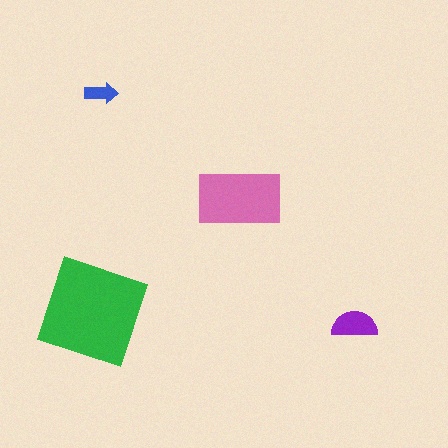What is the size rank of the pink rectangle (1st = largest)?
2nd.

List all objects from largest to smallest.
The green diamond, the pink rectangle, the purple semicircle, the blue arrow.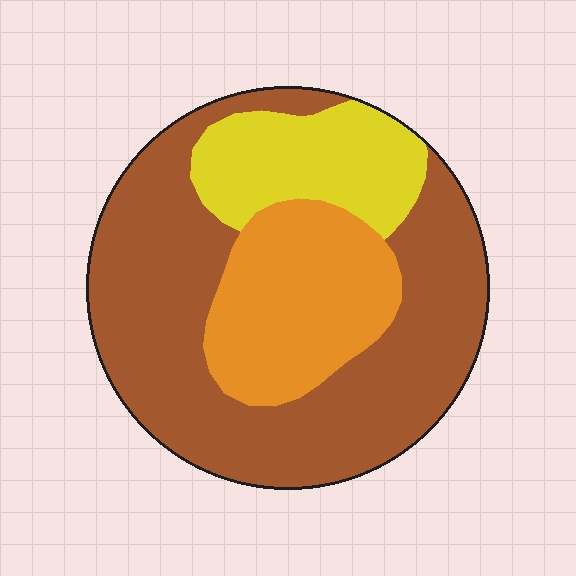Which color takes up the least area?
Yellow, at roughly 20%.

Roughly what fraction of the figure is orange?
Orange covers 23% of the figure.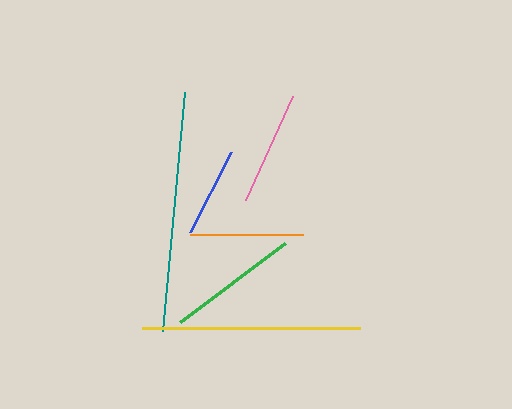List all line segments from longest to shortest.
From longest to shortest: teal, yellow, green, pink, orange, blue.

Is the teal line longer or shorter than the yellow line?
The teal line is longer than the yellow line.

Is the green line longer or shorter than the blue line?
The green line is longer than the blue line.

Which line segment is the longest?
The teal line is the longest at approximately 241 pixels.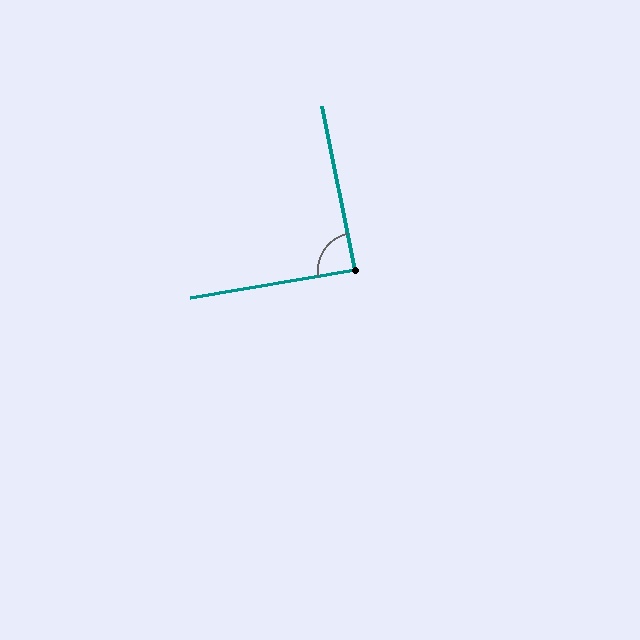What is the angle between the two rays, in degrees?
Approximately 88 degrees.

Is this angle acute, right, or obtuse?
It is approximately a right angle.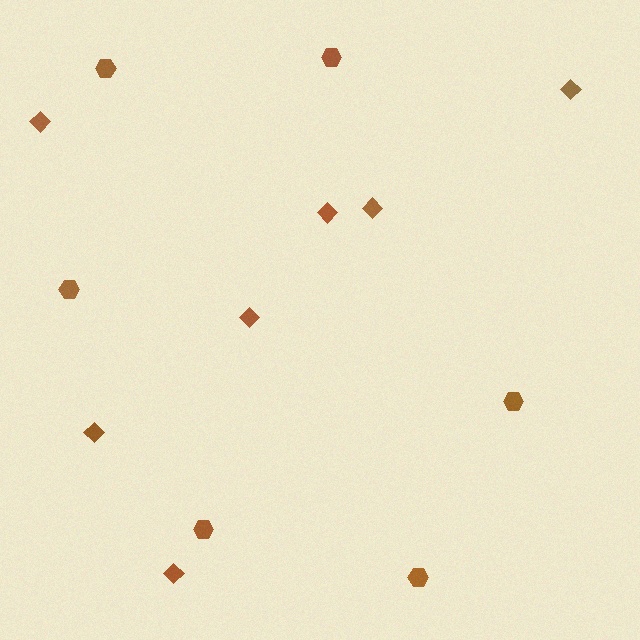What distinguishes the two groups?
There are 2 groups: one group of diamonds (7) and one group of hexagons (6).